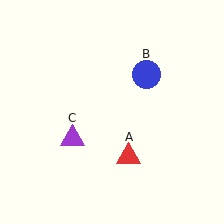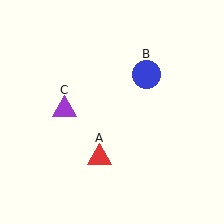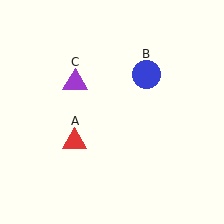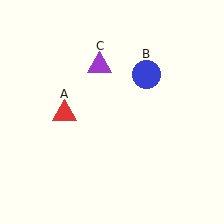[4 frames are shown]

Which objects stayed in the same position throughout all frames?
Blue circle (object B) remained stationary.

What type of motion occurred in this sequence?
The red triangle (object A), purple triangle (object C) rotated clockwise around the center of the scene.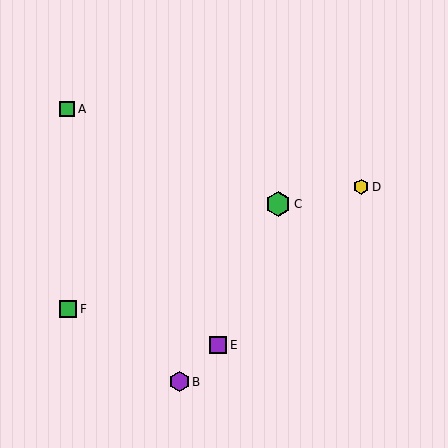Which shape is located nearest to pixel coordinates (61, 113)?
The green square (labeled A) at (67, 109) is nearest to that location.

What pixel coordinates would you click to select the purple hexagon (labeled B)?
Click at (180, 382) to select the purple hexagon B.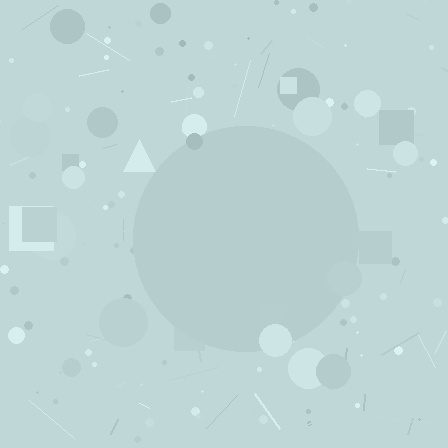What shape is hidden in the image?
A circle is hidden in the image.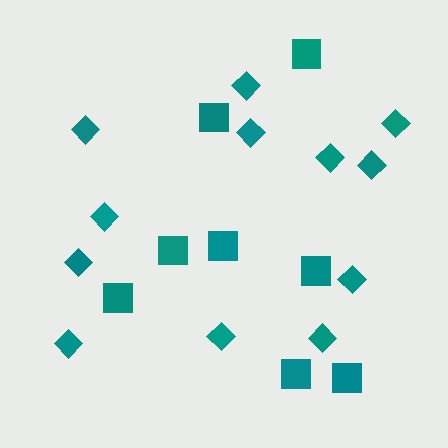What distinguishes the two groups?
There are 2 groups: one group of squares (8) and one group of diamonds (12).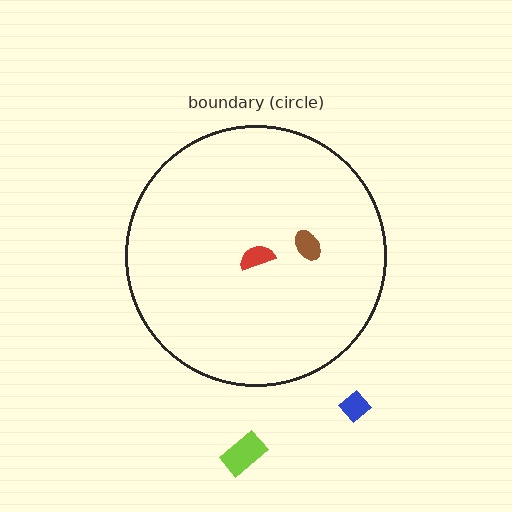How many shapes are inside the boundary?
2 inside, 2 outside.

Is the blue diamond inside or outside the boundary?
Outside.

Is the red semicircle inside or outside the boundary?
Inside.